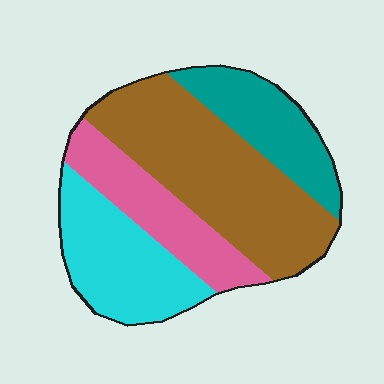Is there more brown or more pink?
Brown.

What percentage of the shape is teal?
Teal covers around 20% of the shape.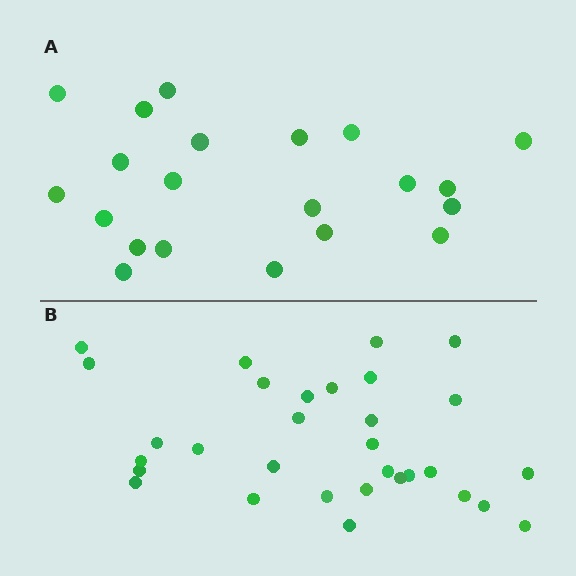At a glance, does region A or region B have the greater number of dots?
Region B (the bottom region) has more dots.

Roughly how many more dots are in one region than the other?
Region B has roughly 10 or so more dots than region A.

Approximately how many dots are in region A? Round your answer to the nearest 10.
About 20 dots. (The exact count is 21, which rounds to 20.)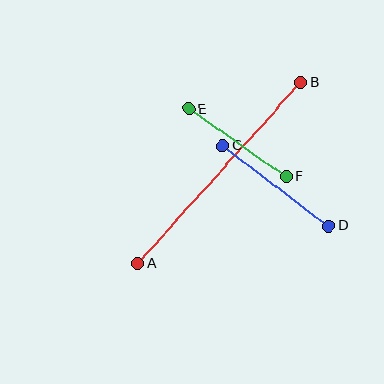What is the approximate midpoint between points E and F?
The midpoint is at approximately (237, 143) pixels.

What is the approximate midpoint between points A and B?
The midpoint is at approximately (219, 173) pixels.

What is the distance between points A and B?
The distance is approximately 244 pixels.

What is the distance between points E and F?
The distance is approximately 119 pixels.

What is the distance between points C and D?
The distance is approximately 132 pixels.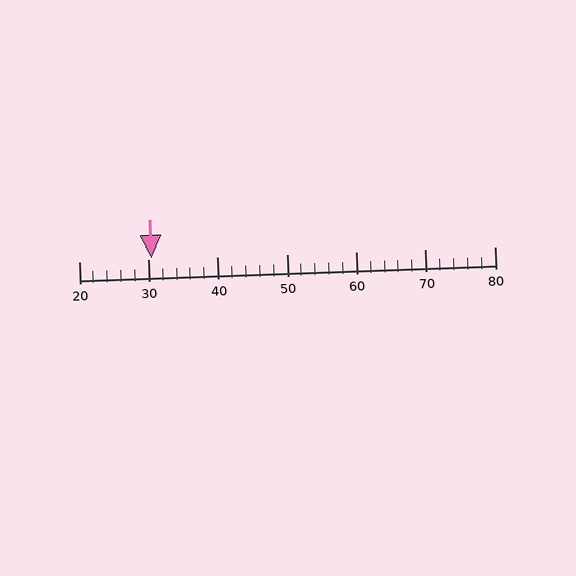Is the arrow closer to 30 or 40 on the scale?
The arrow is closer to 30.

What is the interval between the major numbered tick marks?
The major tick marks are spaced 10 units apart.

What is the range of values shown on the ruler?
The ruler shows values from 20 to 80.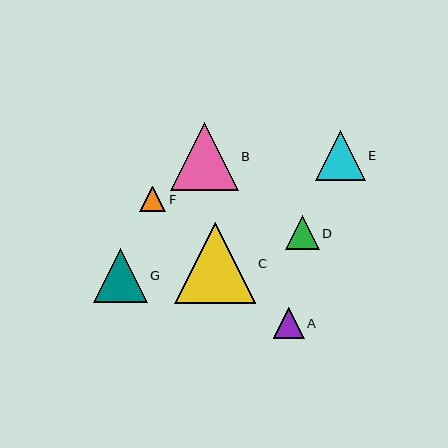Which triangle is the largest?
Triangle C is the largest with a size of approximately 80 pixels.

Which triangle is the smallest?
Triangle F is the smallest with a size of approximately 26 pixels.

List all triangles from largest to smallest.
From largest to smallest: C, B, G, E, D, A, F.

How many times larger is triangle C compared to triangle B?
Triangle C is approximately 1.2 times the size of triangle B.